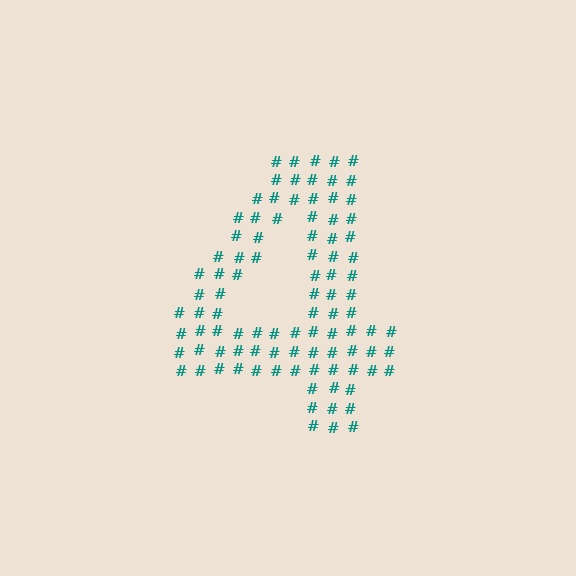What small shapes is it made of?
It is made of small hash symbols.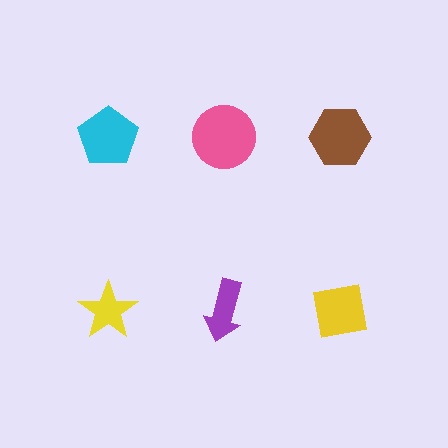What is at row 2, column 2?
A purple arrow.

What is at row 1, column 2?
A pink circle.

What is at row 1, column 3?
A brown hexagon.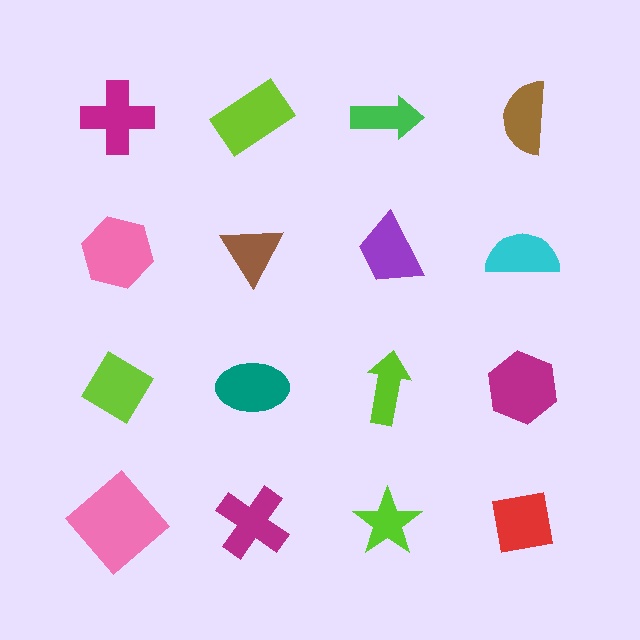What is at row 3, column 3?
A lime arrow.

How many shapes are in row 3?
4 shapes.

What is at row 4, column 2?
A magenta cross.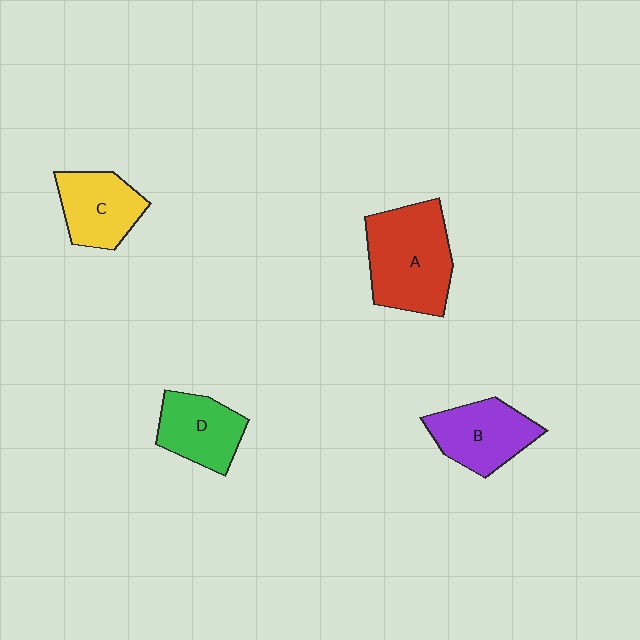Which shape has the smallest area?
Shape D (green).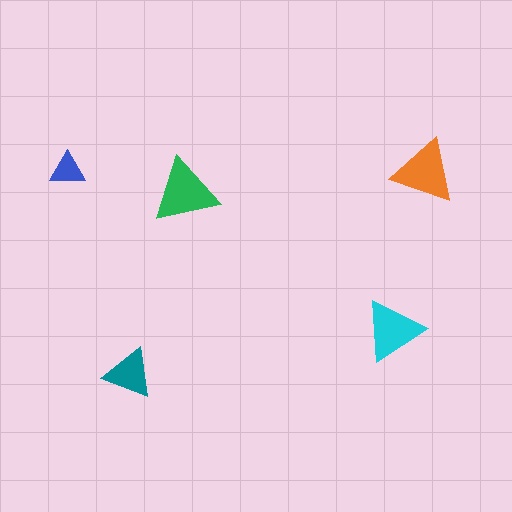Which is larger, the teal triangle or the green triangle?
The green one.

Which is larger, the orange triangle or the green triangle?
The green one.